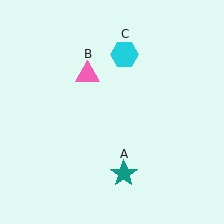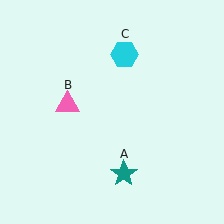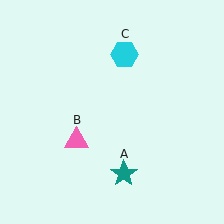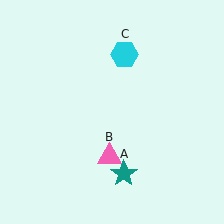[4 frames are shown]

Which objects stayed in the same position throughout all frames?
Teal star (object A) and cyan hexagon (object C) remained stationary.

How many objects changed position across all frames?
1 object changed position: pink triangle (object B).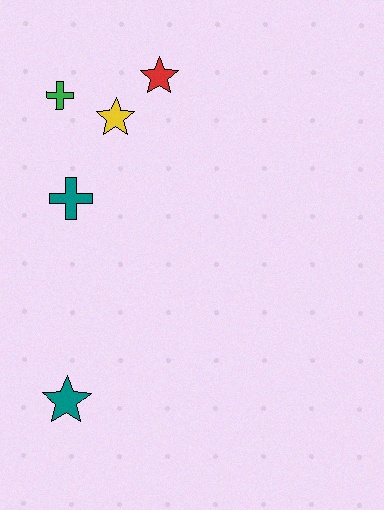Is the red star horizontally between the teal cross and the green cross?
No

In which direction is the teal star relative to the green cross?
The teal star is below the green cross.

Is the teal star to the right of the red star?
No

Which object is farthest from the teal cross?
The teal star is farthest from the teal cross.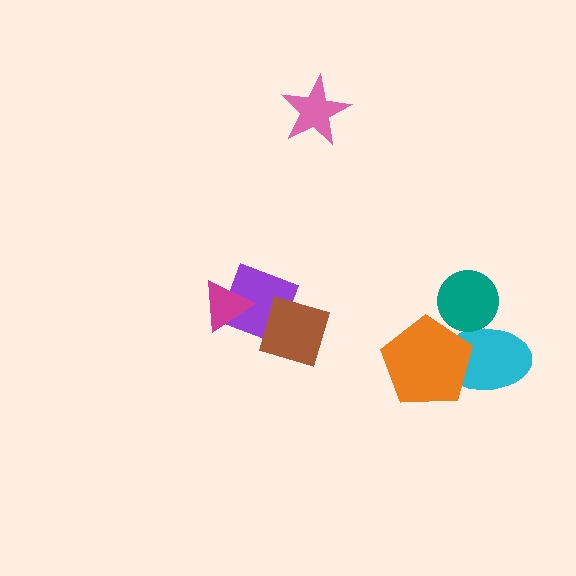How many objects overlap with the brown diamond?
1 object overlaps with the brown diamond.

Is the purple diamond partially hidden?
Yes, it is partially covered by another shape.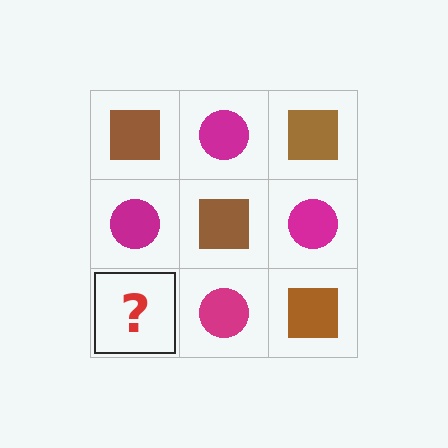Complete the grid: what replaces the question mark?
The question mark should be replaced with a brown square.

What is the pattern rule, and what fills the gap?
The rule is that it alternates brown square and magenta circle in a checkerboard pattern. The gap should be filled with a brown square.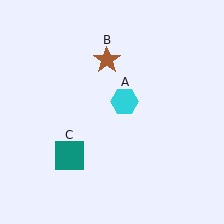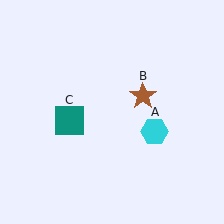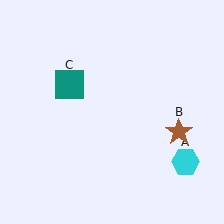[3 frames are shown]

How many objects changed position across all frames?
3 objects changed position: cyan hexagon (object A), brown star (object B), teal square (object C).